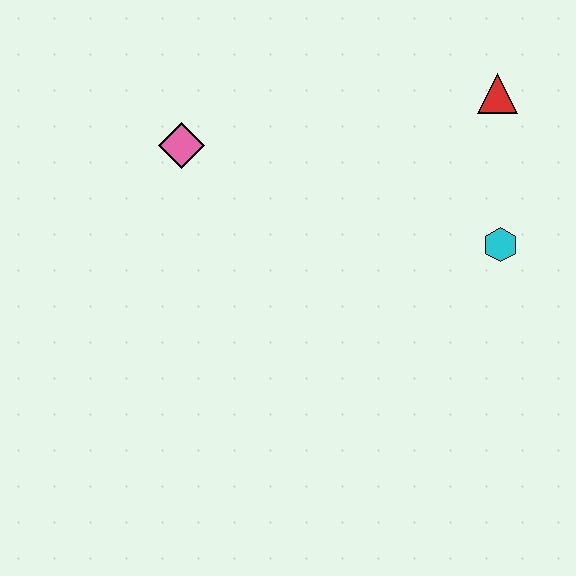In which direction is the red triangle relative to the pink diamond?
The red triangle is to the right of the pink diamond.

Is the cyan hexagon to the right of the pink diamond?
Yes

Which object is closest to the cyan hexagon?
The red triangle is closest to the cyan hexagon.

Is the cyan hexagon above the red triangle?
No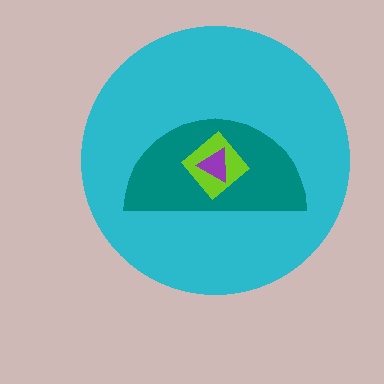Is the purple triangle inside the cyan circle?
Yes.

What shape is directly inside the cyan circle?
The teal semicircle.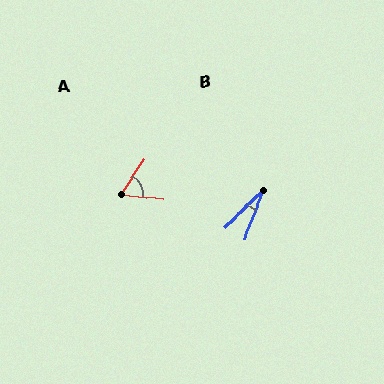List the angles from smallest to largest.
B (25°), A (63°).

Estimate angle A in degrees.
Approximately 63 degrees.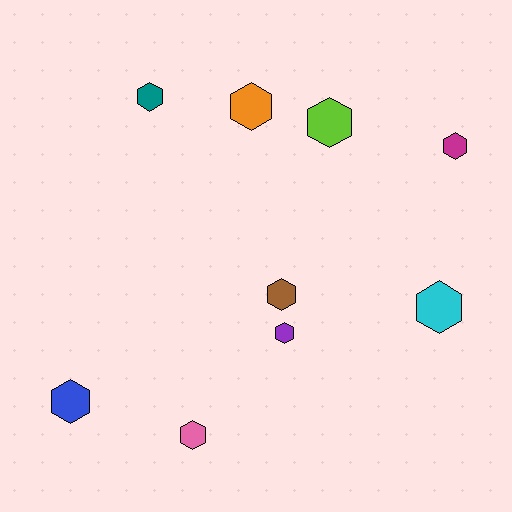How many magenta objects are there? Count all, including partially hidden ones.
There is 1 magenta object.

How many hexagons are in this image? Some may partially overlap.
There are 9 hexagons.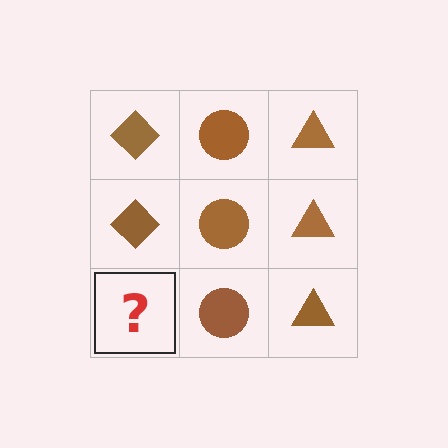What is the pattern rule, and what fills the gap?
The rule is that each column has a consistent shape. The gap should be filled with a brown diamond.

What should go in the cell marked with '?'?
The missing cell should contain a brown diamond.